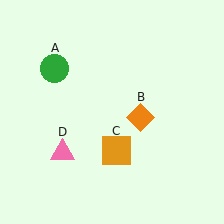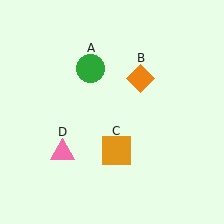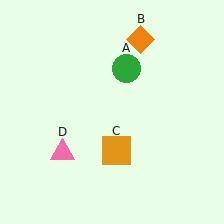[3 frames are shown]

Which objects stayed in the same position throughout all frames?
Orange square (object C) and pink triangle (object D) remained stationary.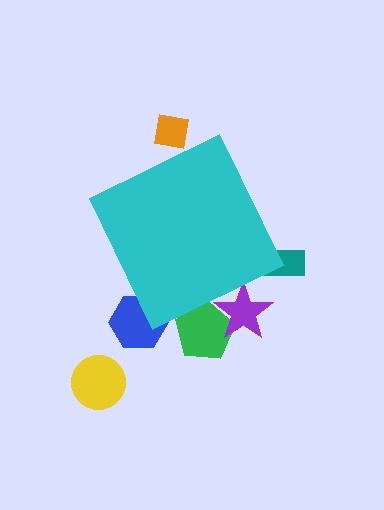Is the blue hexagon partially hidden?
Yes, the blue hexagon is partially hidden behind the cyan diamond.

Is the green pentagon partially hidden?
Yes, the green pentagon is partially hidden behind the cyan diamond.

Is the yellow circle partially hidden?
No, the yellow circle is fully visible.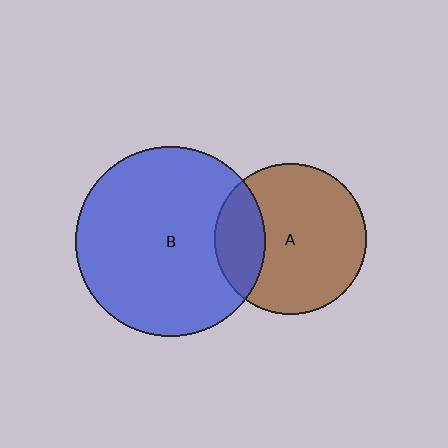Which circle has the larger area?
Circle B (blue).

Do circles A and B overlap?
Yes.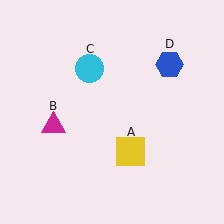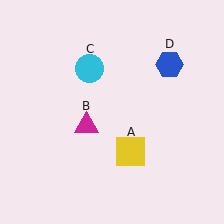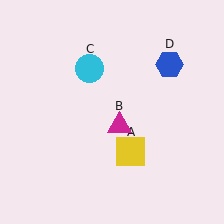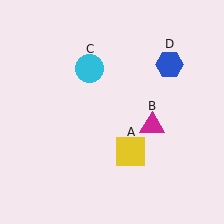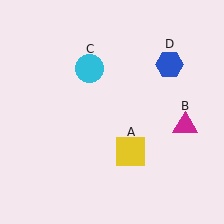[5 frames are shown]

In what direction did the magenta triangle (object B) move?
The magenta triangle (object B) moved right.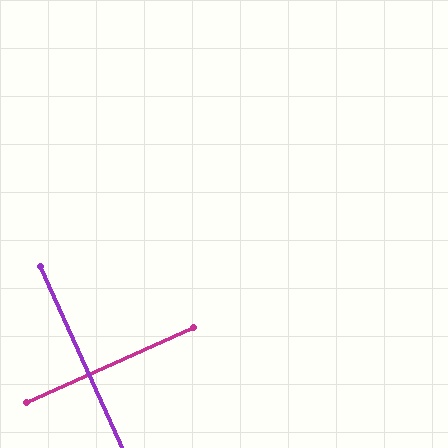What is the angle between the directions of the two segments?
Approximately 90 degrees.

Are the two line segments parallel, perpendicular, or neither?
Perpendicular — they meet at approximately 90°.